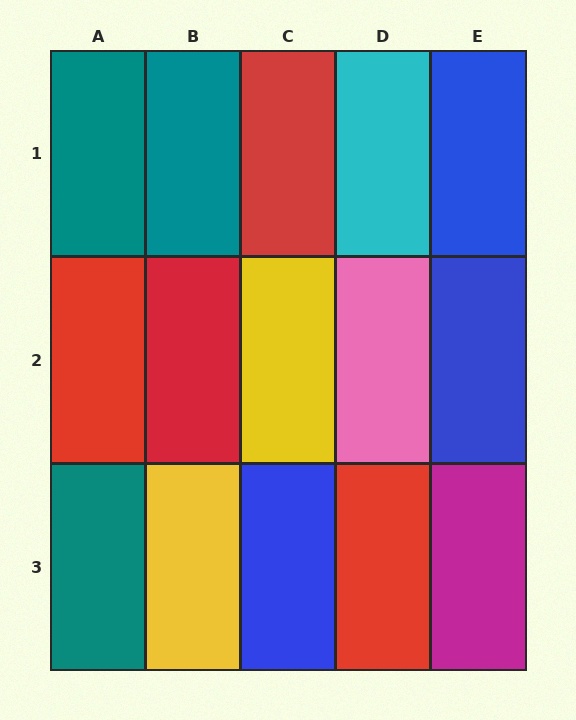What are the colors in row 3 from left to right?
Teal, yellow, blue, red, magenta.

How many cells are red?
4 cells are red.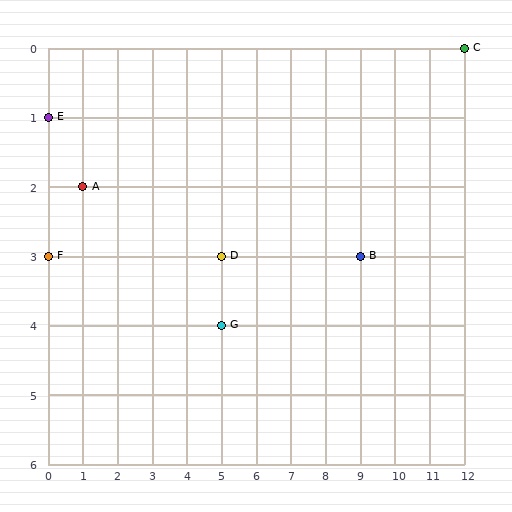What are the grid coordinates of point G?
Point G is at grid coordinates (5, 4).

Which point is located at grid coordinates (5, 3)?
Point D is at (5, 3).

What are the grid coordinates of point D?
Point D is at grid coordinates (5, 3).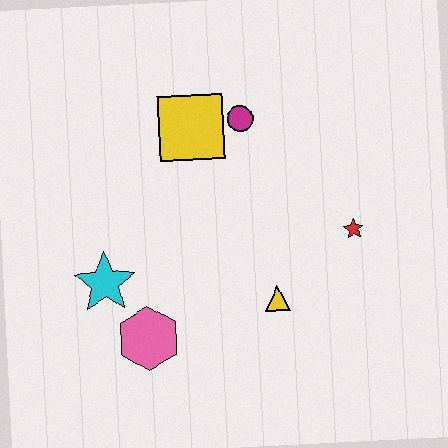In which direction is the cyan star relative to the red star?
The cyan star is to the left of the red star.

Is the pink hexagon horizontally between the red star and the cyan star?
Yes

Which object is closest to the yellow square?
The magenta circle is closest to the yellow square.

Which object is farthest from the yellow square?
The pink hexagon is farthest from the yellow square.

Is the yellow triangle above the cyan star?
No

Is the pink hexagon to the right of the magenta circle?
No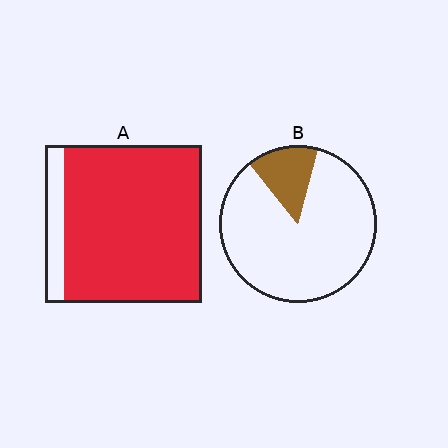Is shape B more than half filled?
No.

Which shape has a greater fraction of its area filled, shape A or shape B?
Shape A.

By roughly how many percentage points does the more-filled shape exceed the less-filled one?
By roughly 75 percentage points (A over B).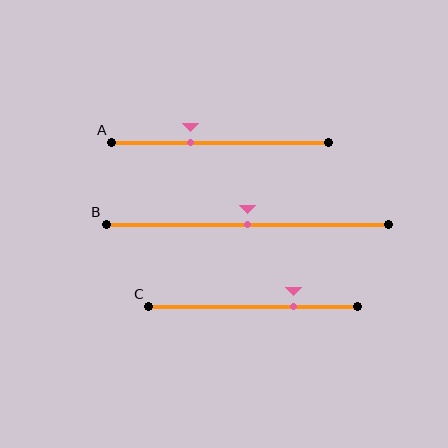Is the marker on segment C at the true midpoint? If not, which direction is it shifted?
No, the marker on segment C is shifted to the right by about 19% of the segment length.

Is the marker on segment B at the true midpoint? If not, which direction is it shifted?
Yes, the marker on segment B is at the true midpoint.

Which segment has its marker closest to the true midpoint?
Segment B has its marker closest to the true midpoint.